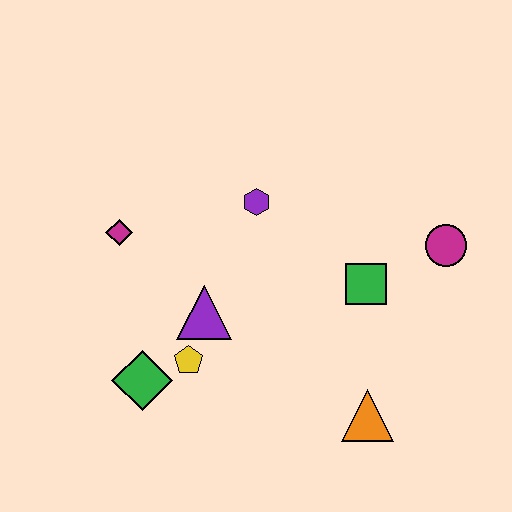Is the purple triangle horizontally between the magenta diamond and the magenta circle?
Yes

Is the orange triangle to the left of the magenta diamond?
No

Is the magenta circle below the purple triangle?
No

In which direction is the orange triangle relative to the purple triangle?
The orange triangle is to the right of the purple triangle.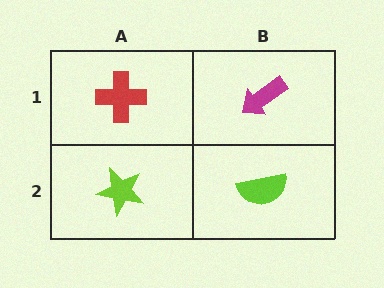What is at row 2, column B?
A lime semicircle.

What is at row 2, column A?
A lime star.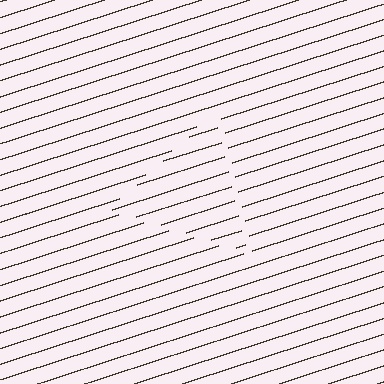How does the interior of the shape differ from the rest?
The interior of the shape contains the same grating, shifted by half a period — the contour is defined by the phase discontinuity where line-ends from the inner and outer gratings abut.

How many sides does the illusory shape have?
3 sides — the line-ends trace a triangle.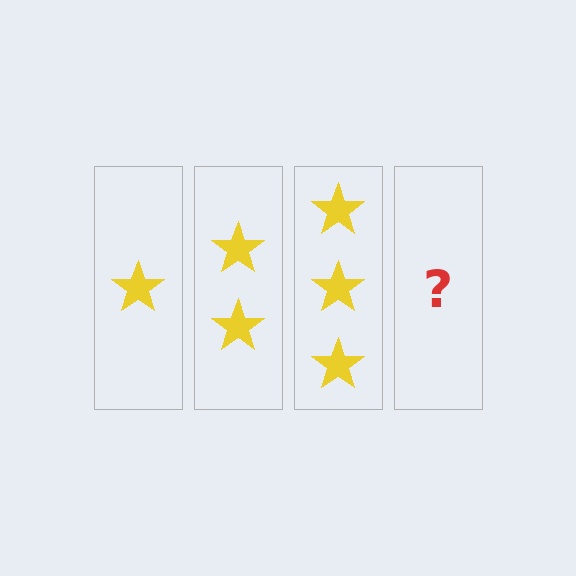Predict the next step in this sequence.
The next step is 4 stars.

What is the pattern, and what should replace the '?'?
The pattern is that each step adds one more star. The '?' should be 4 stars.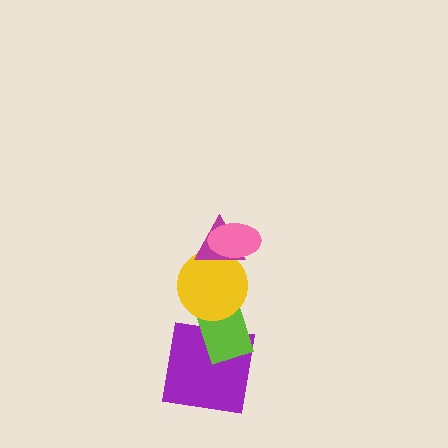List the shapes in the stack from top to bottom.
From top to bottom: the pink ellipse, the magenta triangle, the yellow circle, the lime rectangle, the purple square.